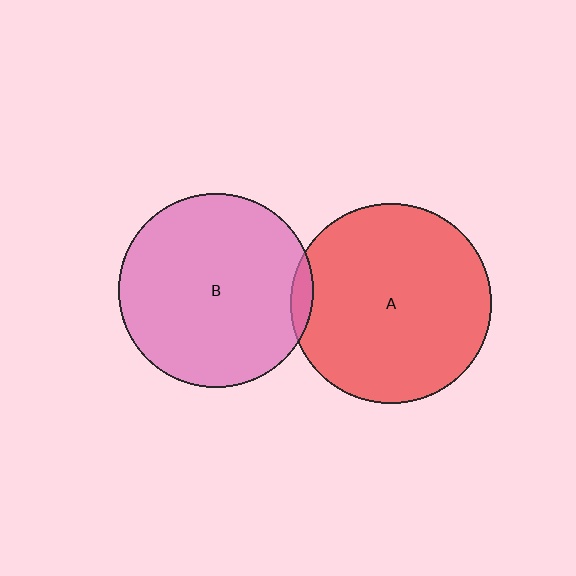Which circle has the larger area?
Circle A (red).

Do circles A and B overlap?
Yes.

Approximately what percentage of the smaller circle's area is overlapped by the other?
Approximately 5%.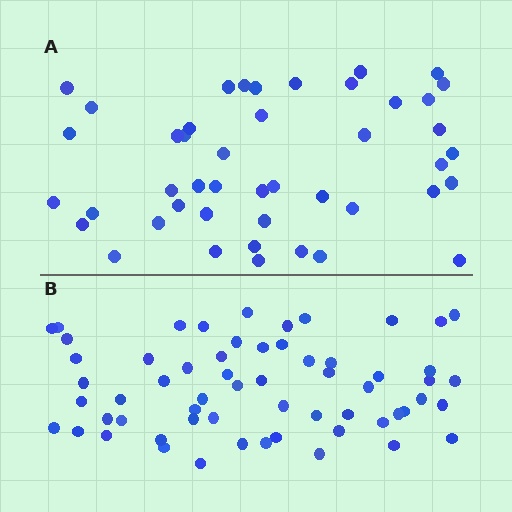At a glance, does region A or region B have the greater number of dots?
Region B (the bottom region) has more dots.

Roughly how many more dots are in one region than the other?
Region B has approximately 15 more dots than region A.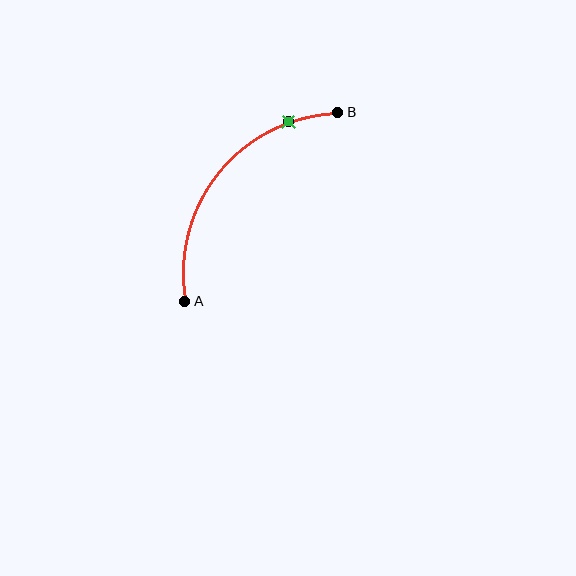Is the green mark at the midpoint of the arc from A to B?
No. The green mark lies on the arc but is closer to endpoint B. The arc midpoint would be at the point on the curve equidistant along the arc from both A and B.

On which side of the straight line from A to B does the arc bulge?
The arc bulges above and to the left of the straight line connecting A and B.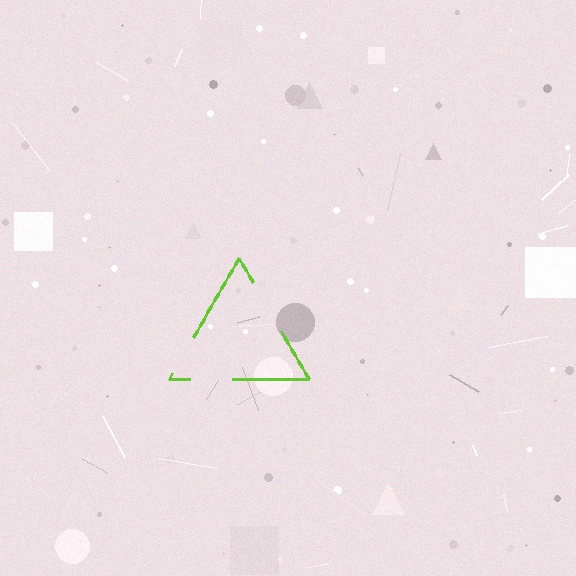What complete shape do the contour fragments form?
The contour fragments form a triangle.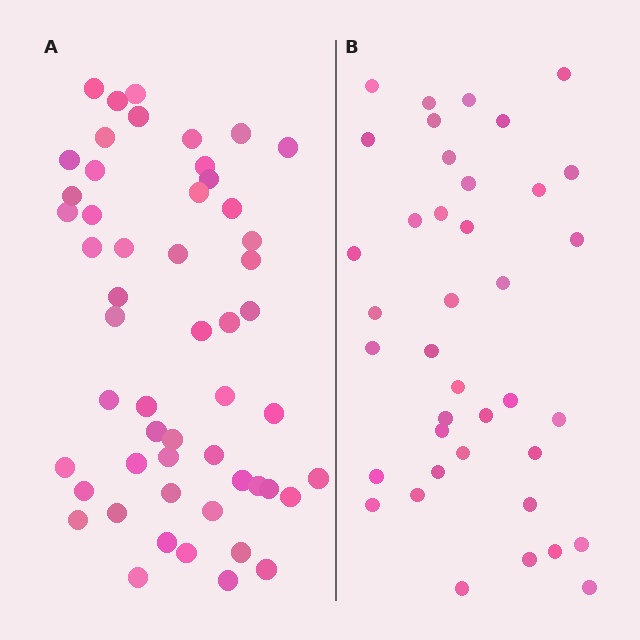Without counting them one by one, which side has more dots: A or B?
Region A (the left region) has more dots.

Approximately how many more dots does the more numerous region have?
Region A has approximately 15 more dots than region B.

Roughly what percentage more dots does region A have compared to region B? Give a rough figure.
About 35% more.